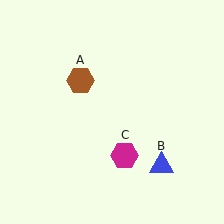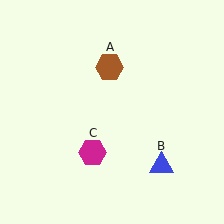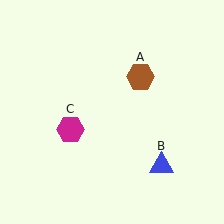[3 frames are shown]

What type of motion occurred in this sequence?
The brown hexagon (object A), magenta hexagon (object C) rotated clockwise around the center of the scene.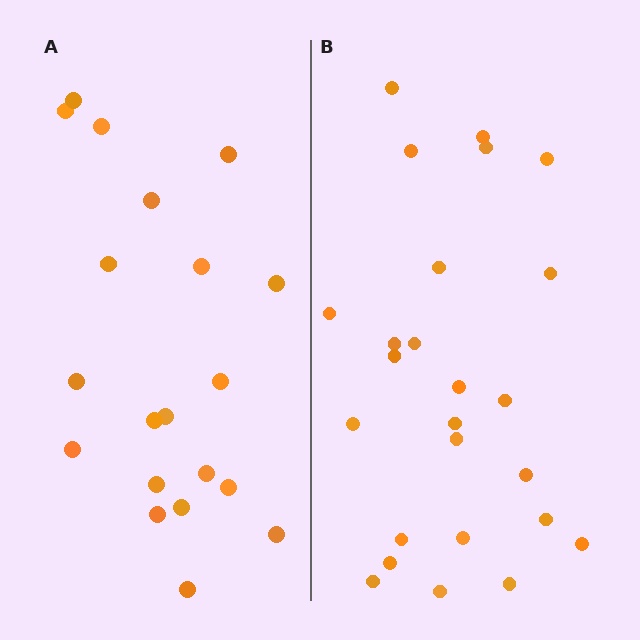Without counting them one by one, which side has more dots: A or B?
Region B (the right region) has more dots.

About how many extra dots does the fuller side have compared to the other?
Region B has about 5 more dots than region A.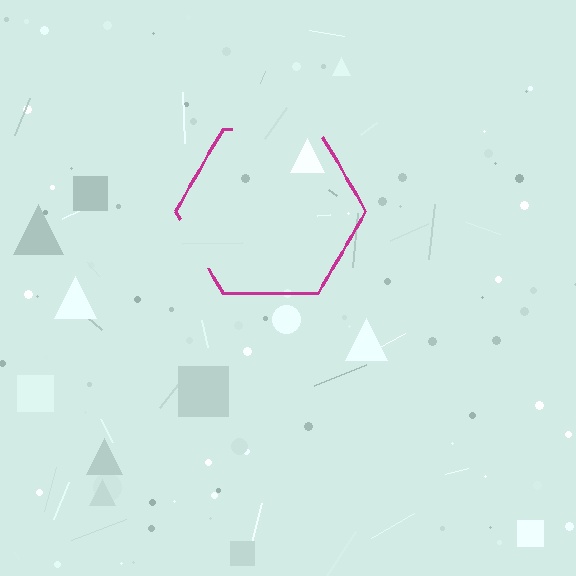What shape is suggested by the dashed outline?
The dashed outline suggests a hexagon.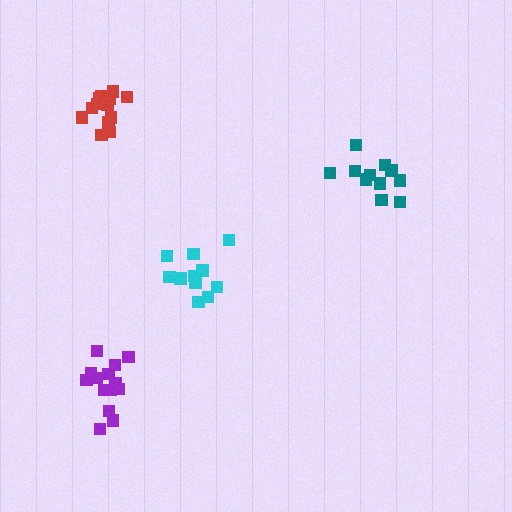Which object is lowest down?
The purple cluster is bottommost.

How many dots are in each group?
Group 1: 11 dots, Group 2: 11 dots, Group 3: 13 dots, Group 4: 14 dots (49 total).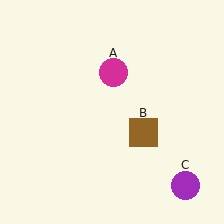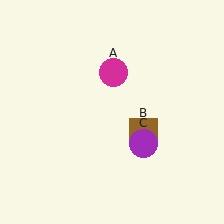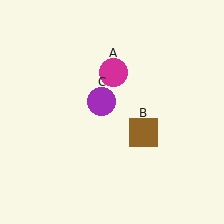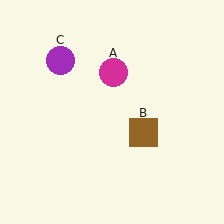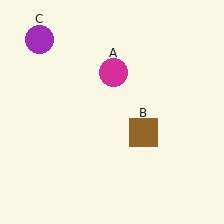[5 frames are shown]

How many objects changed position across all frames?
1 object changed position: purple circle (object C).